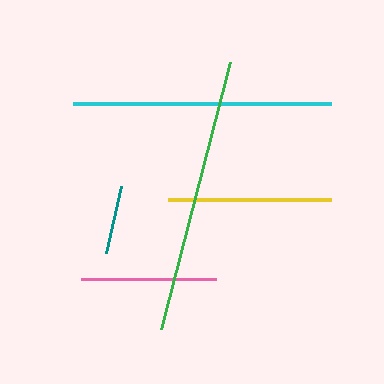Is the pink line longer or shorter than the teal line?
The pink line is longer than the teal line.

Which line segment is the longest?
The green line is the longest at approximately 276 pixels.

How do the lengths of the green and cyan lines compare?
The green and cyan lines are approximately the same length.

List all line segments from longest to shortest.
From longest to shortest: green, cyan, yellow, pink, teal.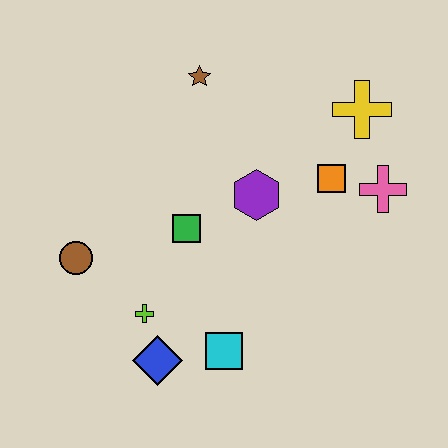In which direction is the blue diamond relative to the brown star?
The blue diamond is below the brown star.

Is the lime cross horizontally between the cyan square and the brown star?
No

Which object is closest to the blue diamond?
The lime cross is closest to the blue diamond.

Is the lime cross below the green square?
Yes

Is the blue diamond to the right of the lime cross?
Yes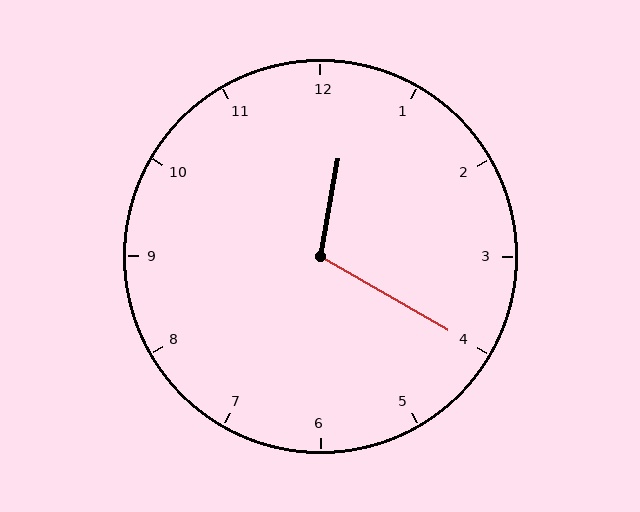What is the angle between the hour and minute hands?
Approximately 110 degrees.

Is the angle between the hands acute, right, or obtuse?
It is obtuse.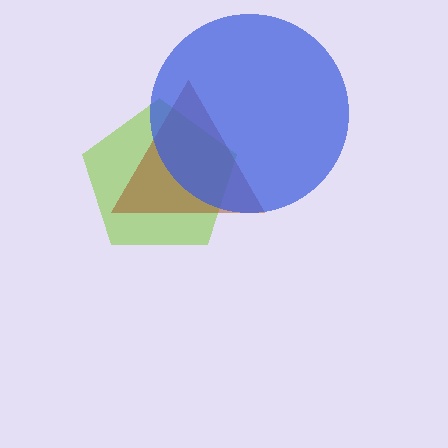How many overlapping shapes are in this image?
There are 3 overlapping shapes in the image.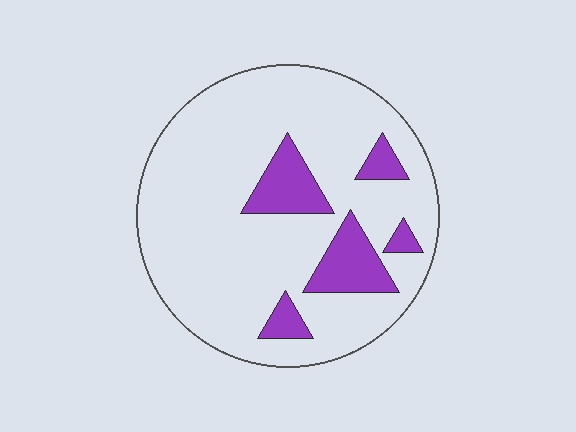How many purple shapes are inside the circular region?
5.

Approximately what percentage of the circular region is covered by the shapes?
Approximately 15%.